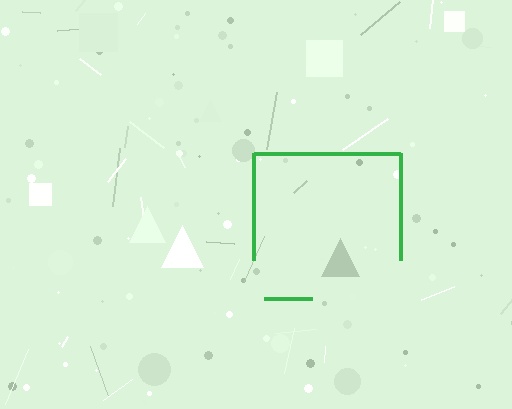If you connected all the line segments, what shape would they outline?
They would outline a square.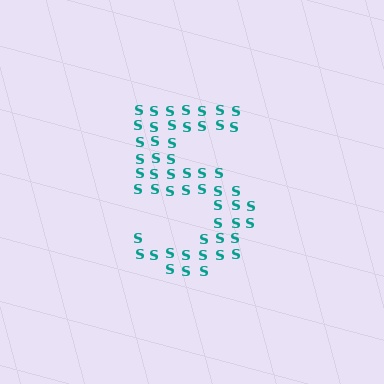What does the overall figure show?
The overall figure shows the digit 5.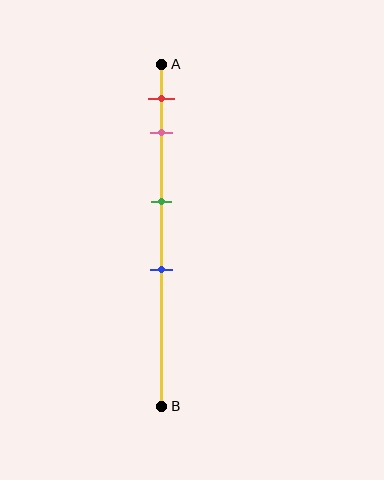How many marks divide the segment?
There are 4 marks dividing the segment.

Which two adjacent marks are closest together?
The red and pink marks are the closest adjacent pair.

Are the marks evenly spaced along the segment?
No, the marks are not evenly spaced.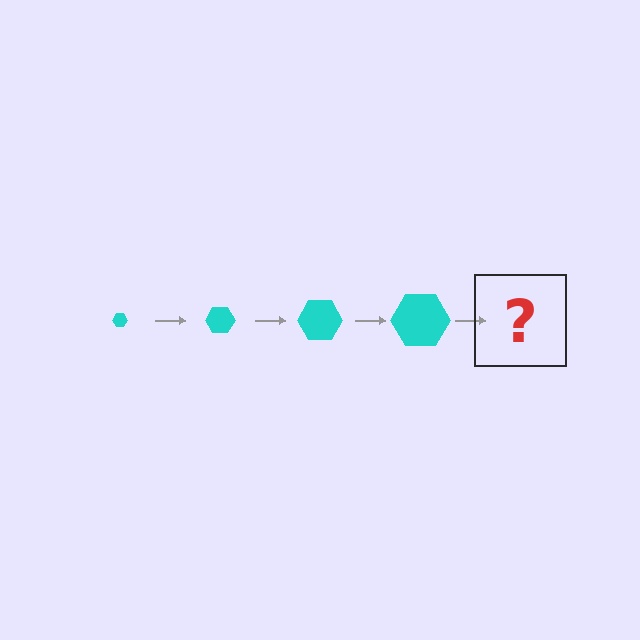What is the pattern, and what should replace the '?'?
The pattern is that the hexagon gets progressively larger each step. The '?' should be a cyan hexagon, larger than the previous one.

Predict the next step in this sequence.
The next step is a cyan hexagon, larger than the previous one.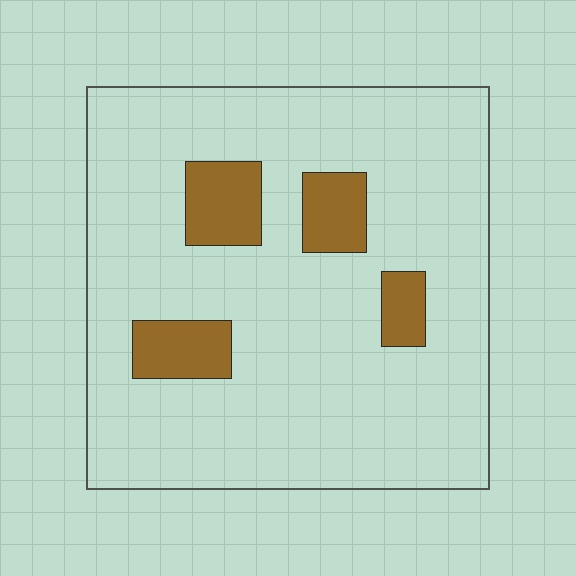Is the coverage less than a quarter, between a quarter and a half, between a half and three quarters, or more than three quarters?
Less than a quarter.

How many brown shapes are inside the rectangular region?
4.